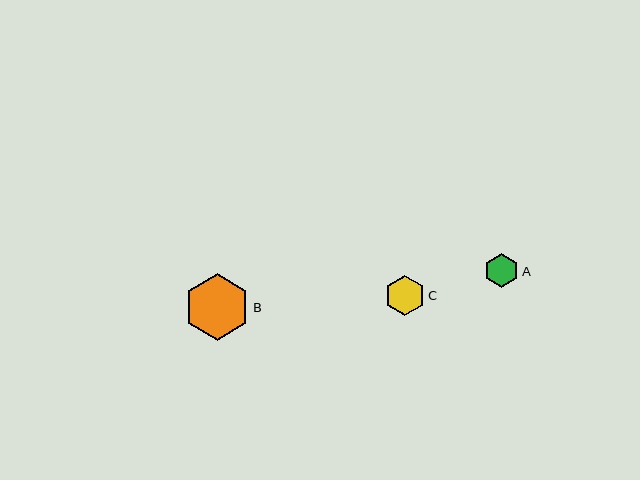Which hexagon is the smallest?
Hexagon A is the smallest with a size of approximately 34 pixels.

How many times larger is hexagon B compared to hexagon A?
Hexagon B is approximately 2.0 times the size of hexagon A.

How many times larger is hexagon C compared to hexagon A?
Hexagon C is approximately 1.2 times the size of hexagon A.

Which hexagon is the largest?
Hexagon B is the largest with a size of approximately 66 pixels.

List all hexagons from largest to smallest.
From largest to smallest: B, C, A.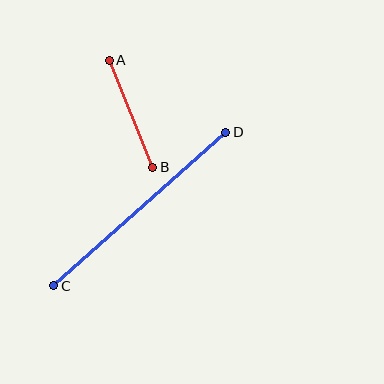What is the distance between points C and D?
The distance is approximately 231 pixels.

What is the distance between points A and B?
The distance is approximately 115 pixels.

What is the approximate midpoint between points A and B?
The midpoint is at approximately (131, 114) pixels.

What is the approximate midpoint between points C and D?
The midpoint is at approximately (140, 209) pixels.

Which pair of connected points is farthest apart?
Points C and D are farthest apart.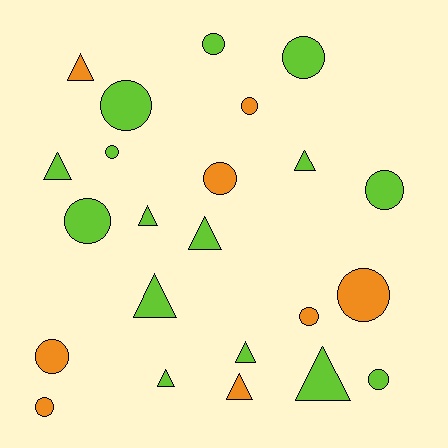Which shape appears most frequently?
Circle, with 13 objects.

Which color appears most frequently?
Lime, with 15 objects.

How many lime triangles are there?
There are 8 lime triangles.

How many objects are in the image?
There are 23 objects.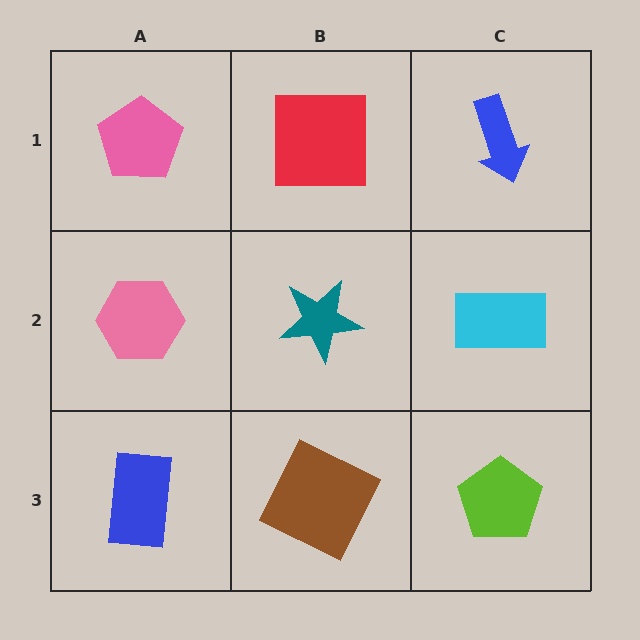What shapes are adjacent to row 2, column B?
A red square (row 1, column B), a brown square (row 3, column B), a pink hexagon (row 2, column A), a cyan rectangle (row 2, column C).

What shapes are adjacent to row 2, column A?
A pink pentagon (row 1, column A), a blue rectangle (row 3, column A), a teal star (row 2, column B).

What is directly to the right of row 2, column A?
A teal star.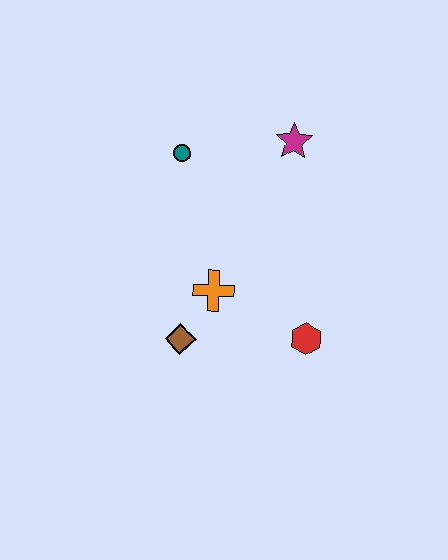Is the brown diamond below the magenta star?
Yes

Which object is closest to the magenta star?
The teal circle is closest to the magenta star.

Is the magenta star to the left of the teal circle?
No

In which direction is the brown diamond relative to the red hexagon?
The brown diamond is to the left of the red hexagon.